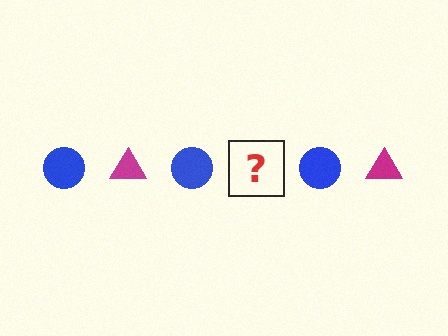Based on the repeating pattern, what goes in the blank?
The blank should be a magenta triangle.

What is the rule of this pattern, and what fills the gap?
The rule is that the pattern alternates between blue circle and magenta triangle. The gap should be filled with a magenta triangle.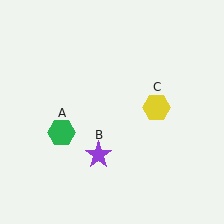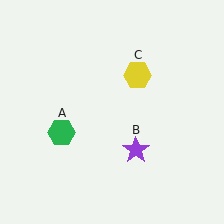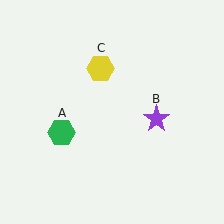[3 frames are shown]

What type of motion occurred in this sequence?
The purple star (object B), yellow hexagon (object C) rotated counterclockwise around the center of the scene.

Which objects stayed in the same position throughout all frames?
Green hexagon (object A) remained stationary.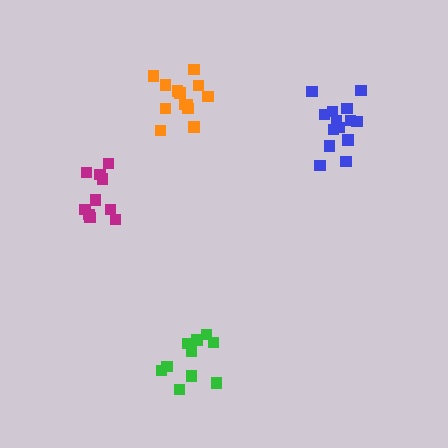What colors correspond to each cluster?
The clusters are colored: magenta, green, orange, blue.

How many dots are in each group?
Group 1: 10 dots, Group 2: 10 dots, Group 3: 13 dots, Group 4: 14 dots (47 total).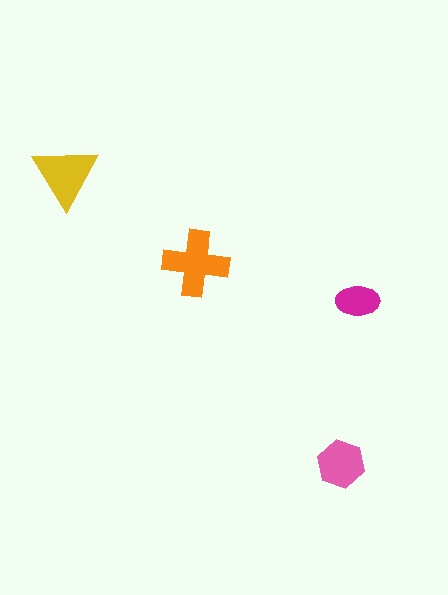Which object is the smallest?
The magenta ellipse.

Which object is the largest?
The orange cross.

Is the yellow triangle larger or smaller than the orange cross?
Smaller.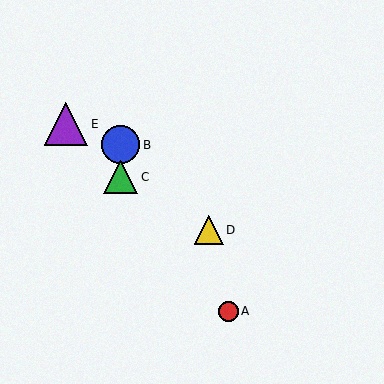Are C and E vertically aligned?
No, C is at x≈121 and E is at x≈66.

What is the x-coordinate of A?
Object A is at x≈228.